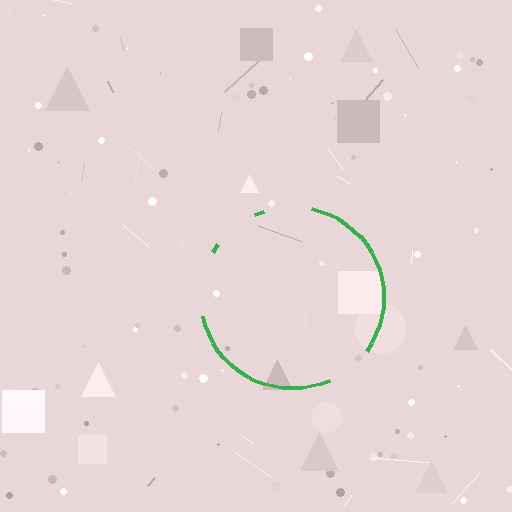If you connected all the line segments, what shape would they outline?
They would outline a circle.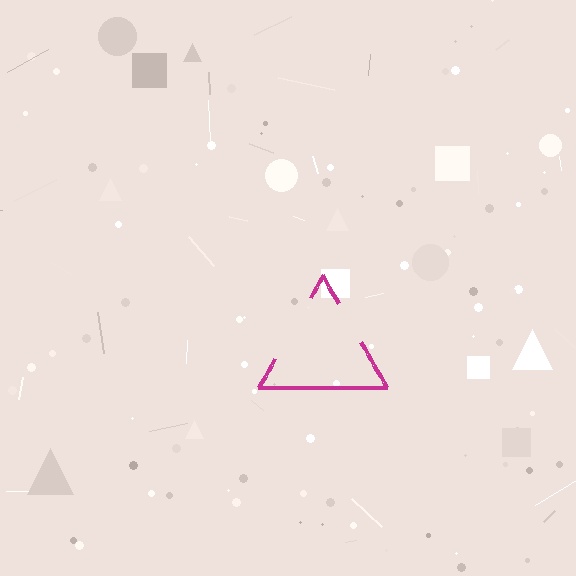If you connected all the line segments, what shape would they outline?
They would outline a triangle.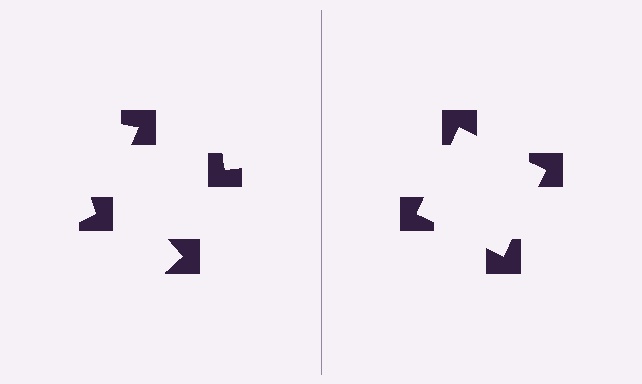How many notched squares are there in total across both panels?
8 — 4 on each side.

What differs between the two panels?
The notched squares are positioned identically on both sides; only the wedge orientations differ. On the right they align to a square; on the left they are misaligned.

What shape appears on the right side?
An illusory square.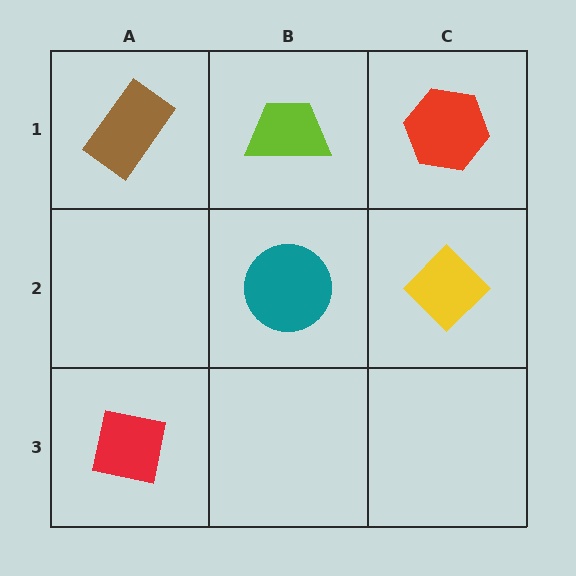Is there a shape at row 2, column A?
No, that cell is empty.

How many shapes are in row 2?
2 shapes.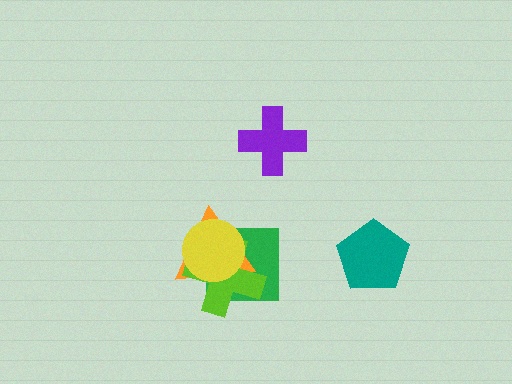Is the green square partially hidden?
Yes, it is partially covered by another shape.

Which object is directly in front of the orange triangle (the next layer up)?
The lime cross is directly in front of the orange triangle.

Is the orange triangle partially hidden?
Yes, it is partially covered by another shape.